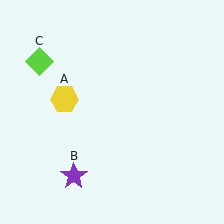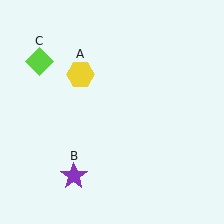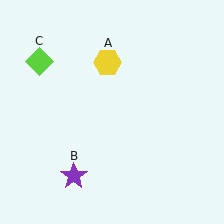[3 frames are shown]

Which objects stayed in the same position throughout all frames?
Purple star (object B) and lime diamond (object C) remained stationary.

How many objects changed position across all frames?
1 object changed position: yellow hexagon (object A).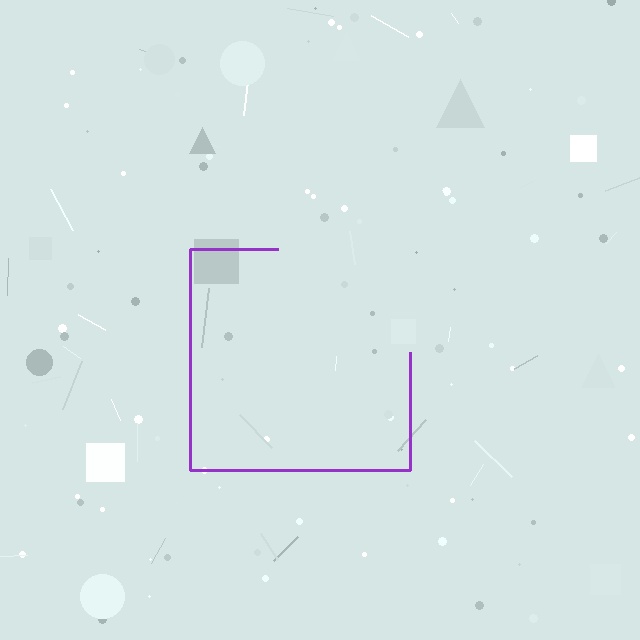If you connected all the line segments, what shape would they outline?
They would outline a square.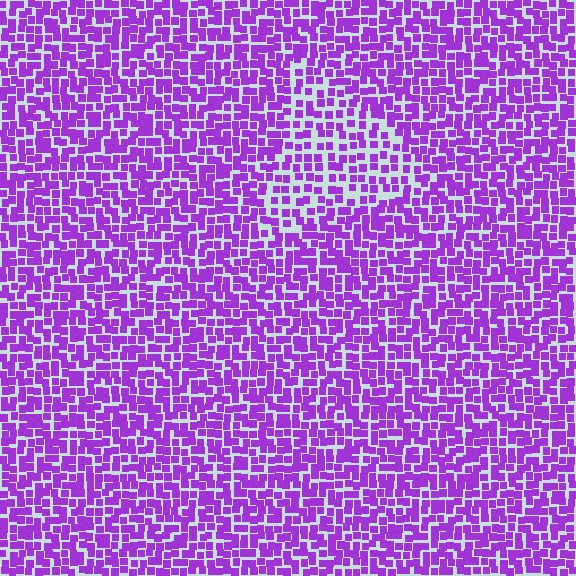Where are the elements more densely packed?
The elements are more densely packed outside the triangle boundary.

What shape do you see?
I see a triangle.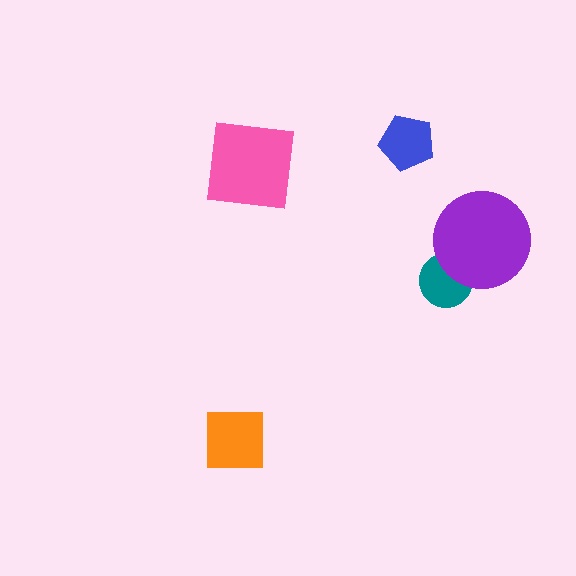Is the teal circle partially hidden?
Yes, it is partially covered by another shape.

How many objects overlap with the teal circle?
1 object overlaps with the teal circle.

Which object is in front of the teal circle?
The purple circle is in front of the teal circle.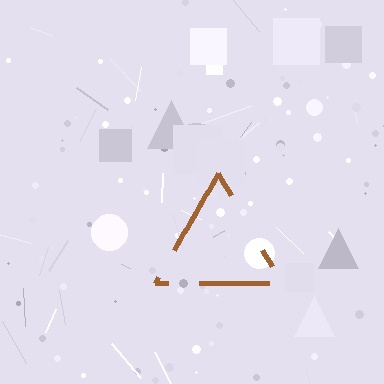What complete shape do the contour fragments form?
The contour fragments form a triangle.